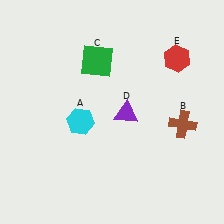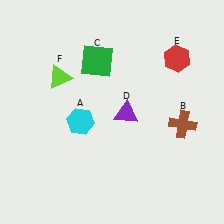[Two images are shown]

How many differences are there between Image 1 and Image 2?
There is 1 difference between the two images.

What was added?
A lime triangle (F) was added in Image 2.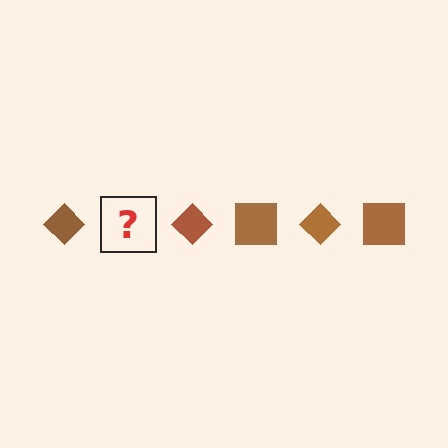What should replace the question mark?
The question mark should be replaced with a brown square.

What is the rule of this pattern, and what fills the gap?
The rule is that the pattern cycles through diamond, square shapes in brown. The gap should be filled with a brown square.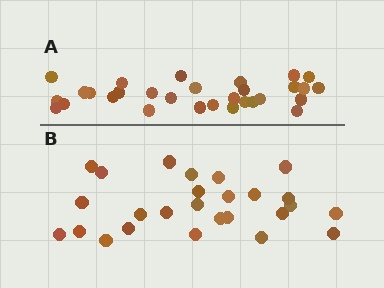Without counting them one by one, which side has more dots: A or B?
Region A (the top region) has more dots.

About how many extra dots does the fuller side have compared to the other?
Region A has about 4 more dots than region B.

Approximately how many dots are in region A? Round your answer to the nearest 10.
About 30 dots.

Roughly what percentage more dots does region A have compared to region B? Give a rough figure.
About 15% more.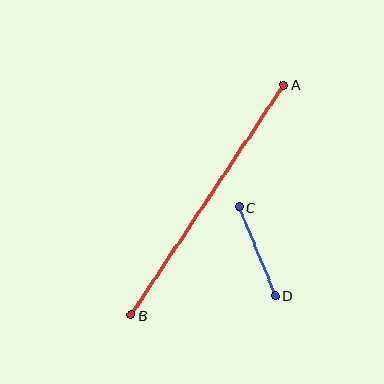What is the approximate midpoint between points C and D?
The midpoint is at approximately (257, 251) pixels.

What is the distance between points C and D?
The distance is approximately 96 pixels.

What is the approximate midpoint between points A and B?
The midpoint is at approximately (208, 200) pixels.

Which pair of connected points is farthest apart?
Points A and B are farthest apart.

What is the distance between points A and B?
The distance is approximately 276 pixels.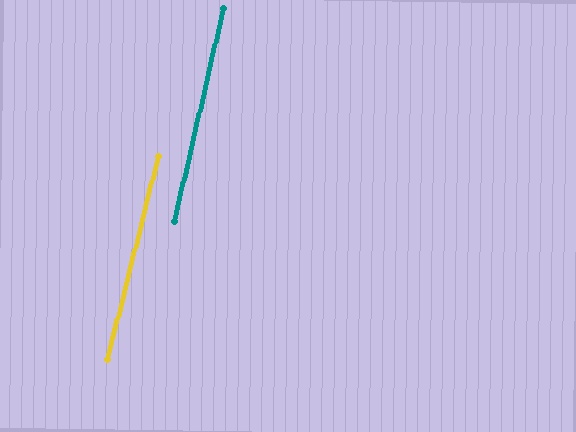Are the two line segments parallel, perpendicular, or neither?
Parallel — their directions differ by only 1.0°.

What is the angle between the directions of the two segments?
Approximately 1 degree.